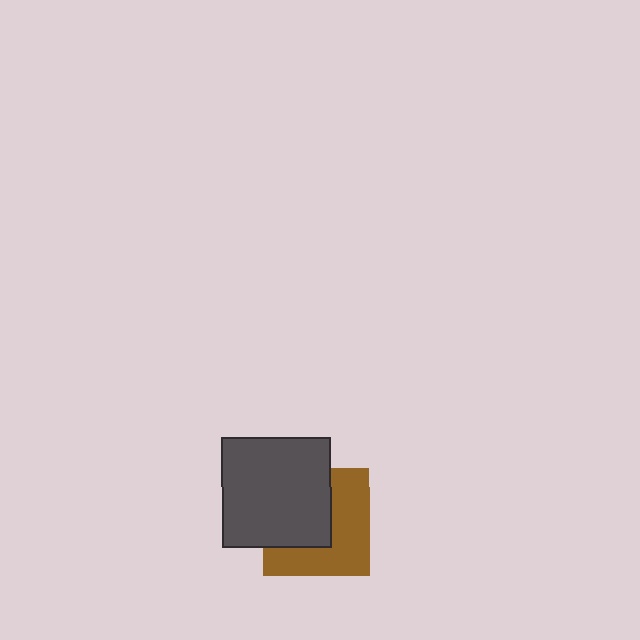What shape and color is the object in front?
The object in front is a dark gray square.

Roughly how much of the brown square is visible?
About half of it is visible (roughly 52%).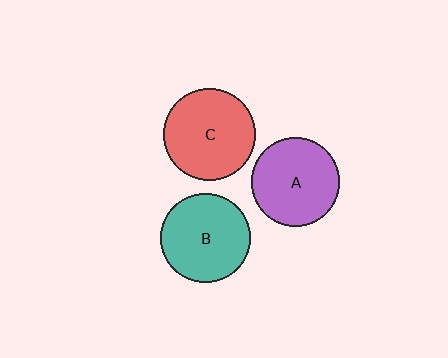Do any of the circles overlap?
No, none of the circles overlap.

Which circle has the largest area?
Circle C (red).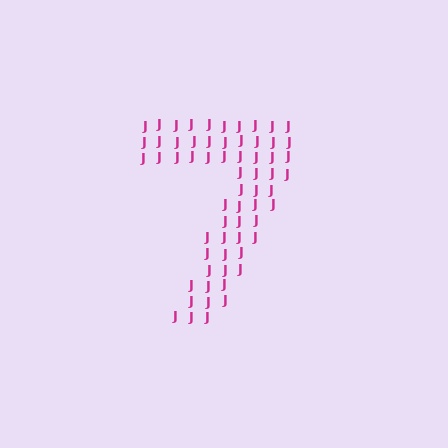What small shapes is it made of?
It is made of small letter J's.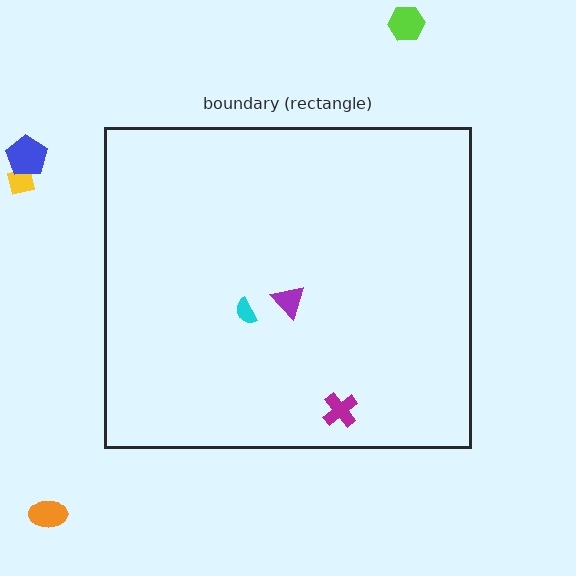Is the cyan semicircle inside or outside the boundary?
Inside.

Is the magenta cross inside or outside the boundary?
Inside.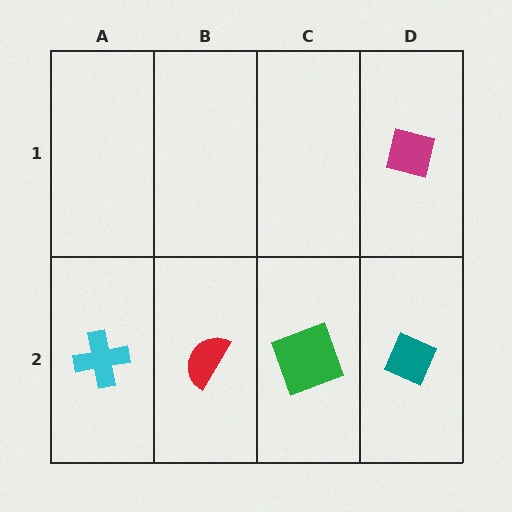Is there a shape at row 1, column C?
No, that cell is empty.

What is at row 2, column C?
A green square.